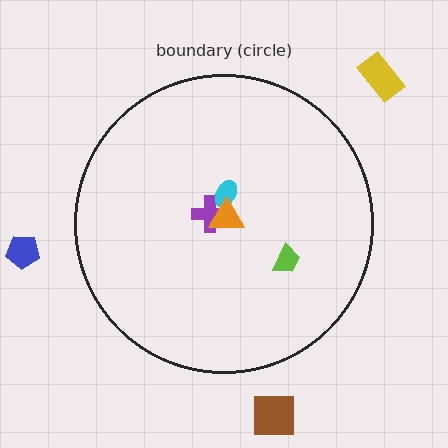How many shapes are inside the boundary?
4 inside, 3 outside.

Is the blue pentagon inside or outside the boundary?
Outside.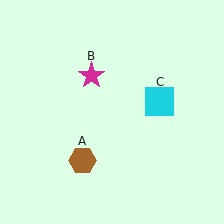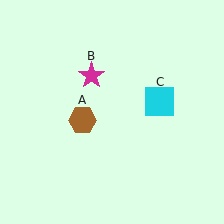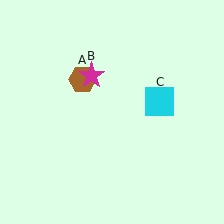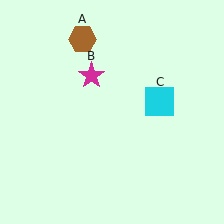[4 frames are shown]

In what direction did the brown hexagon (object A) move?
The brown hexagon (object A) moved up.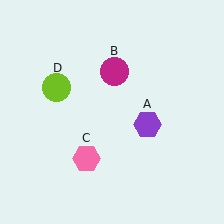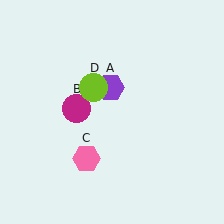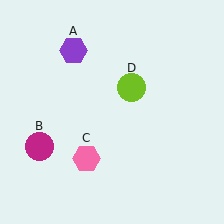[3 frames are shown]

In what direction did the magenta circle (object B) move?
The magenta circle (object B) moved down and to the left.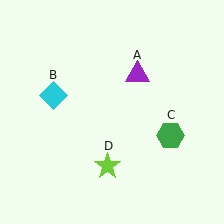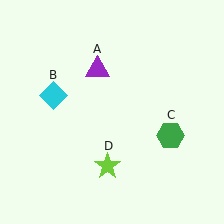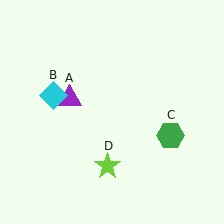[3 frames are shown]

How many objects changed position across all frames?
1 object changed position: purple triangle (object A).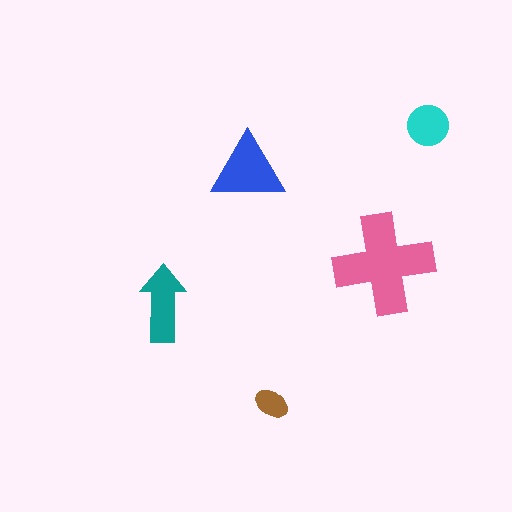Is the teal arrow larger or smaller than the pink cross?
Smaller.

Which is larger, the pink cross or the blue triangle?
The pink cross.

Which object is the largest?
The pink cross.